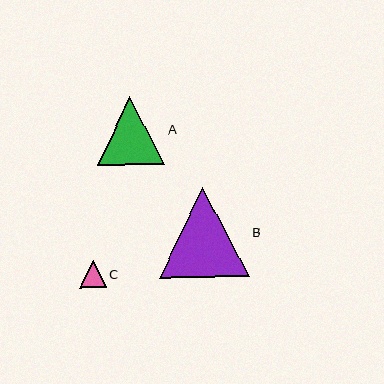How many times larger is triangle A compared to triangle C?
Triangle A is approximately 2.5 times the size of triangle C.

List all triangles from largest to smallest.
From largest to smallest: B, A, C.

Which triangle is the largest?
Triangle B is the largest with a size of approximately 90 pixels.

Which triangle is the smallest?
Triangle C is the smallest with a size of approximately 27 pixels.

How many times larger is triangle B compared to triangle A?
Triangle B is approximately 1.3 times the size of triangle A.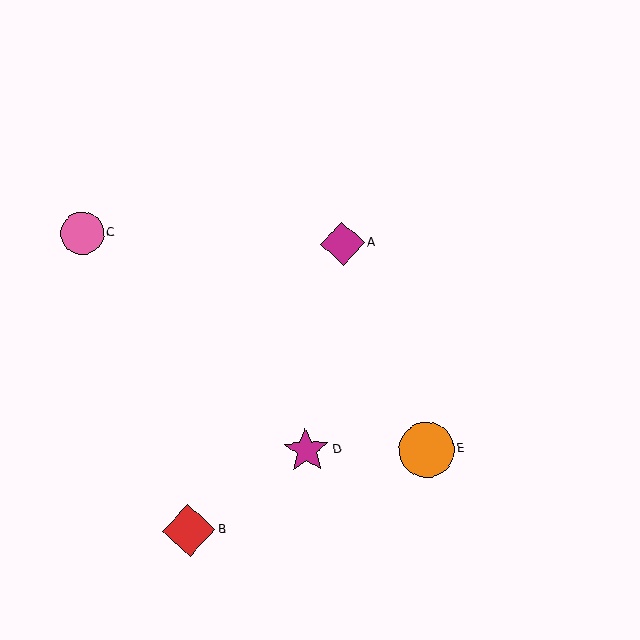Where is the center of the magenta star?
The center of the magenta star is at (306, 451).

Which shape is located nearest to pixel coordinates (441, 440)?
The orange circle (labeled E) at (427, 450) is nearest to that location.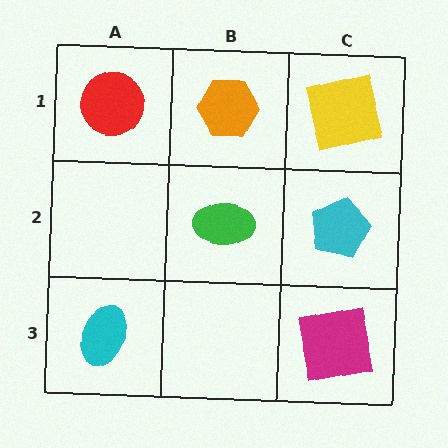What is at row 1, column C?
A yellow square.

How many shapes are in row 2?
2 shapes.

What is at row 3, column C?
A magenta square.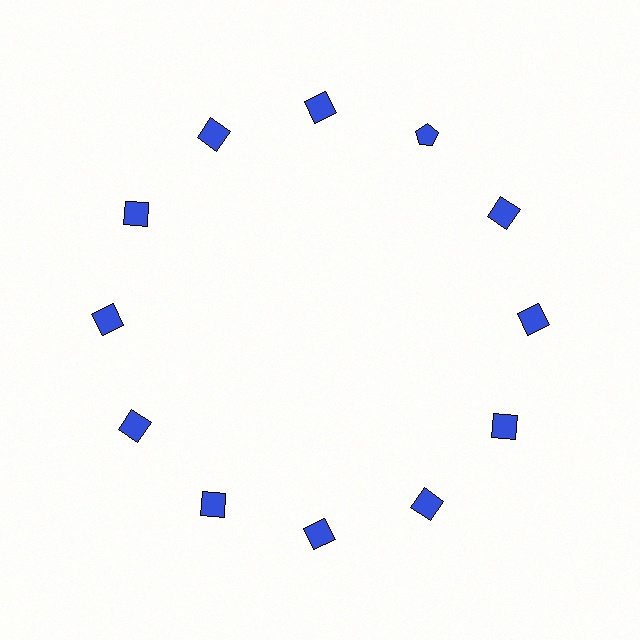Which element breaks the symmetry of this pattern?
The blue pentagon at roughly the 1 o'clock position breaks the symmetry. All other shapes are blue squares.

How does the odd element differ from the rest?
It has a different shape: pentagon instead of square.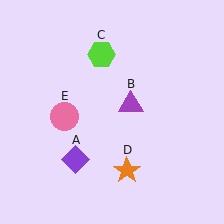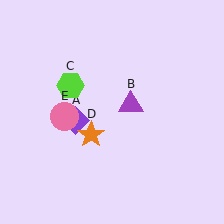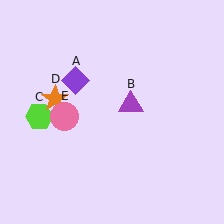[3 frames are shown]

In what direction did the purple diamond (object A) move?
The purple diamond (object A) moved up.